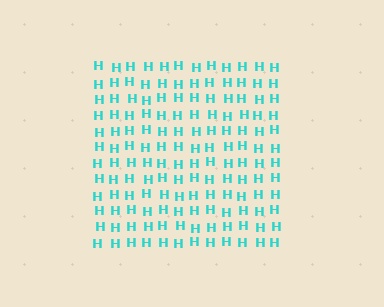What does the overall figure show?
The overall figure shows a square.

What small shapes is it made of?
It is made of small letter H's.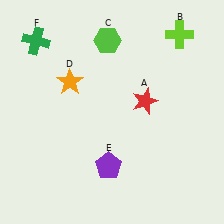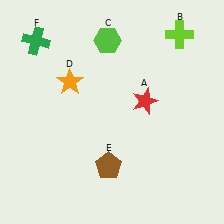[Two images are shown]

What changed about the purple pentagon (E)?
In Image 1, E is purple. In Image 2, it changed to brown.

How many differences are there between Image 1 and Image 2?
There is 1 difference between the two images.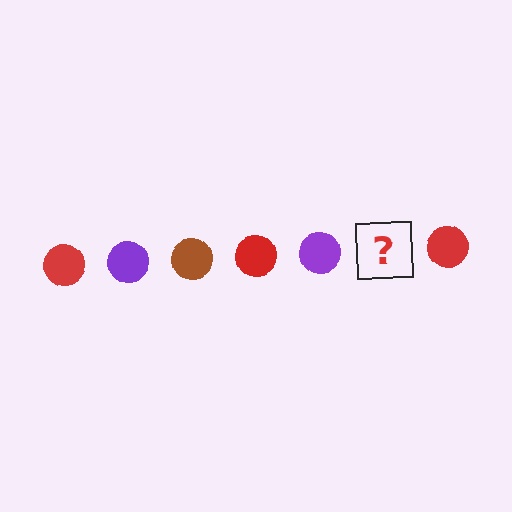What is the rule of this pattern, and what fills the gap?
The rule is that the pattern cycles through red, purple, brown circles. The gap should be filled with a brown circle.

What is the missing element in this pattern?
The missing element is a brown circle.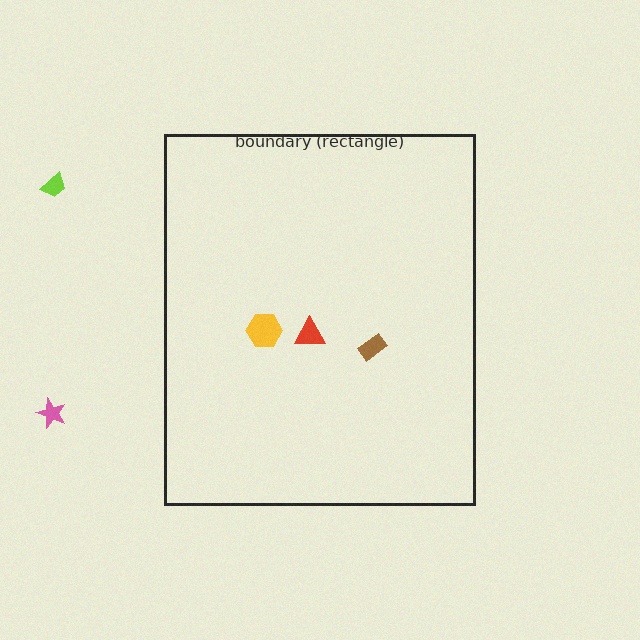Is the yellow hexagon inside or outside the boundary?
Inside.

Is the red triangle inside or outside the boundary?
Inside.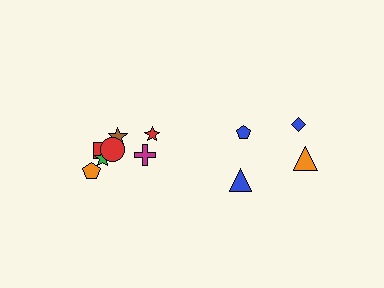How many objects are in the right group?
There are 4 objects.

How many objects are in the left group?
There are 7 objects.